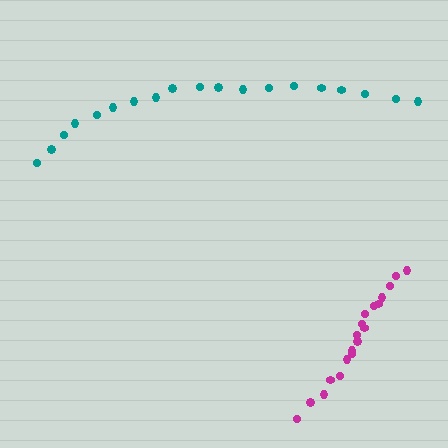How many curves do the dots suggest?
There are 2 distinct paths.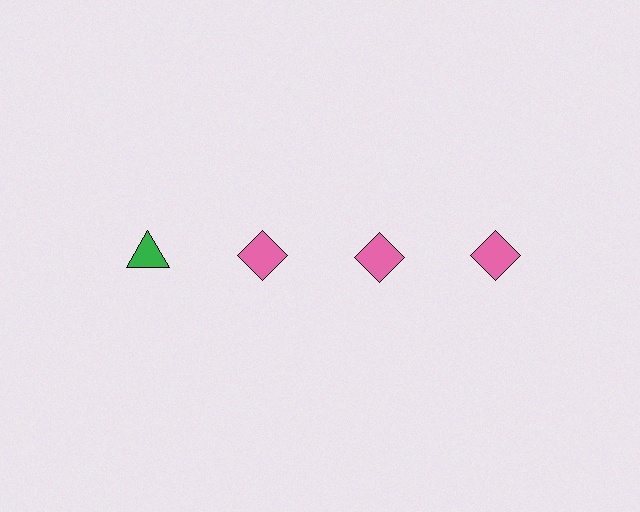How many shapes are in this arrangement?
There are 4 shapes arranged in a grid pattern.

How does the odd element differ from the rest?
It differs in both color (green instead of pink) and shape (triangle instead of diamond).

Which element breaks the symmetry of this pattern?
The green triangle in the top row, leftmost column breaks the symmetry. All other shapes are pink diamonds.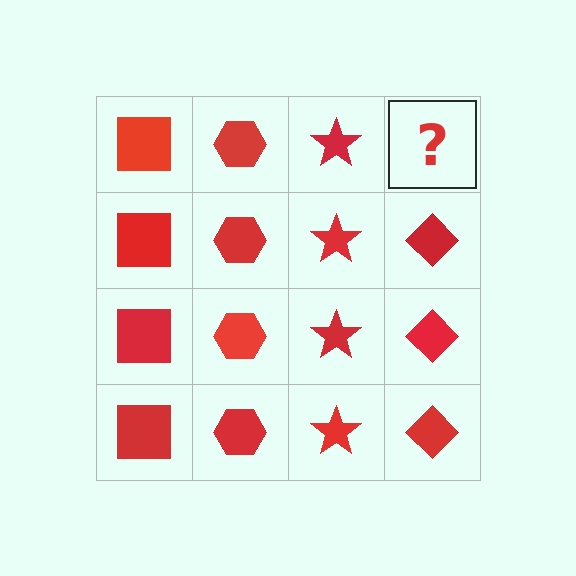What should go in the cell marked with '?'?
The missing cell should contain a red diamond.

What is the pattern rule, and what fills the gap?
The rule is that each column has a consistent shape. The gap should be filled with a red diamond.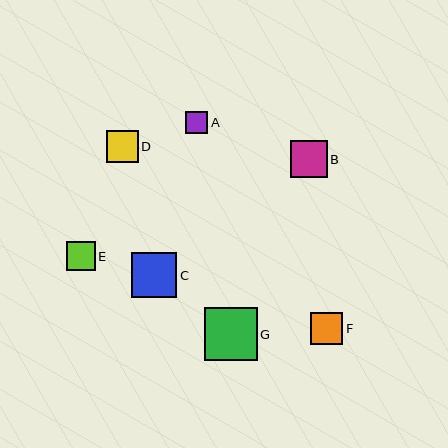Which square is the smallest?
Square A is the smallest with a size of approximately 22 pixels.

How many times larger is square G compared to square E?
Square G is approximately 1.8 times the size of square E.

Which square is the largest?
Square G is the largest with a size of approximately 53 pixels.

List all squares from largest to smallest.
From largest to smallest: G, C, B, F, D, E, A.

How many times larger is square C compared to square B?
Square C is approximately 1.2 times the size of square B.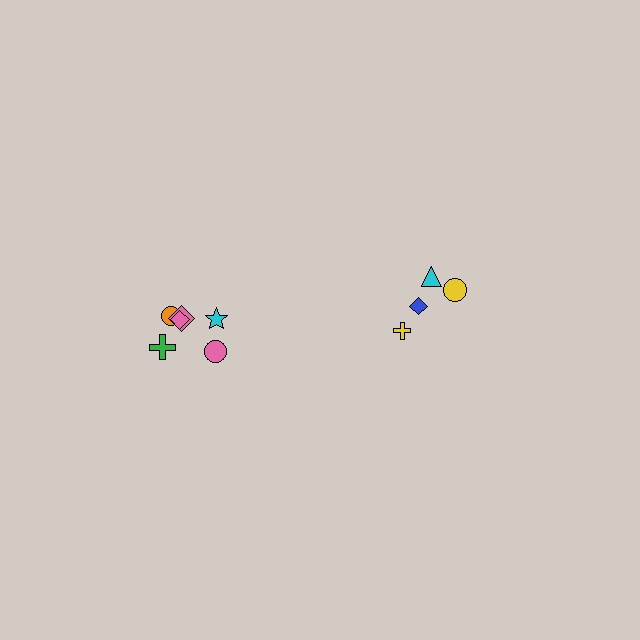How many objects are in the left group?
There are 6 objects.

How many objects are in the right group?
There are 4 objects.